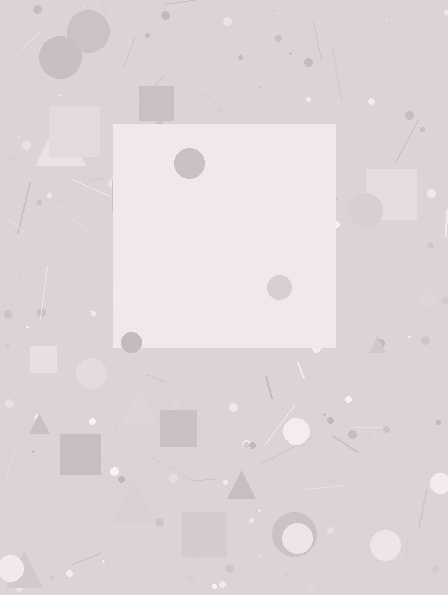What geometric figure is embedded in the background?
A square is embedded in the background.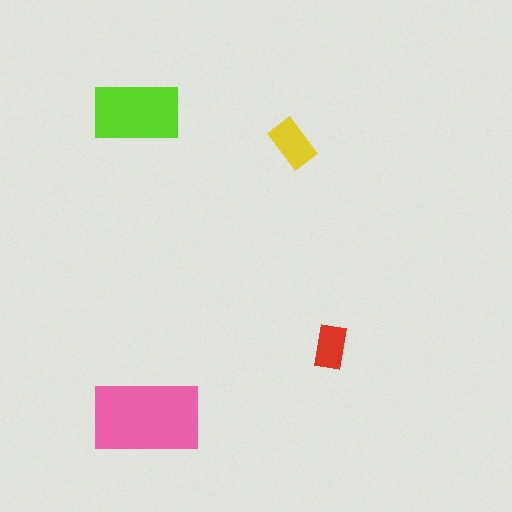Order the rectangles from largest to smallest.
the pink one, the lime one, the yellow one, the red one.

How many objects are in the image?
There are 4 objects in the image.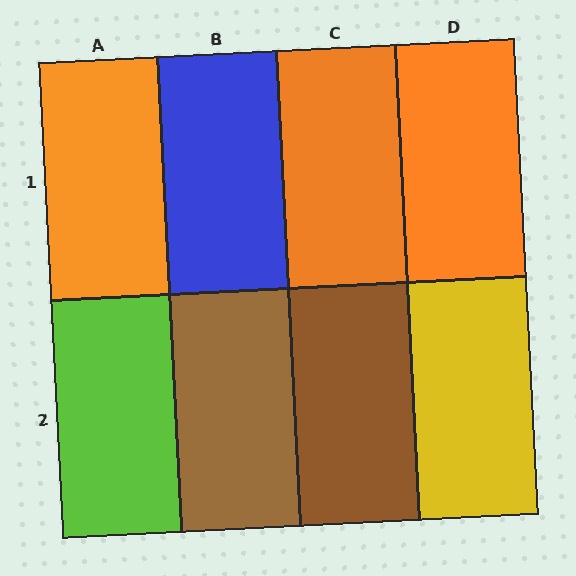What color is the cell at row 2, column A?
Lime.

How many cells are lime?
1 cell is lime.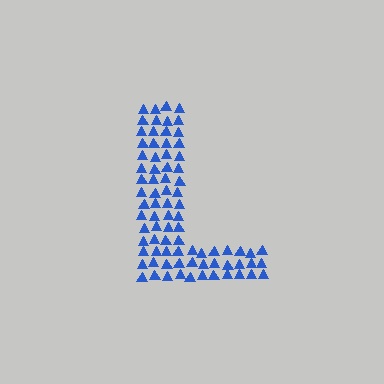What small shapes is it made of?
It is made of small triangles.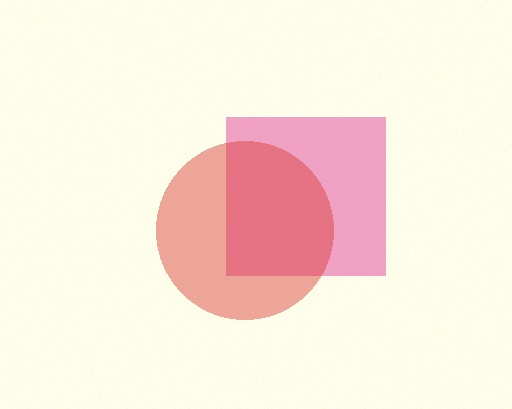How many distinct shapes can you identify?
There are 2 distinct shapes: a pink square, a red circle.